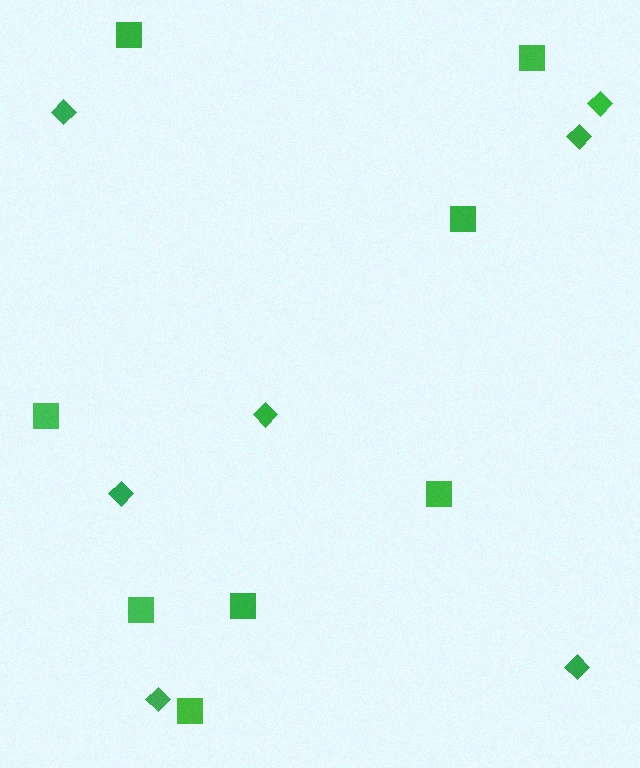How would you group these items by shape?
There are 2 groups: one group of squares (8) and one group of diamonds (7).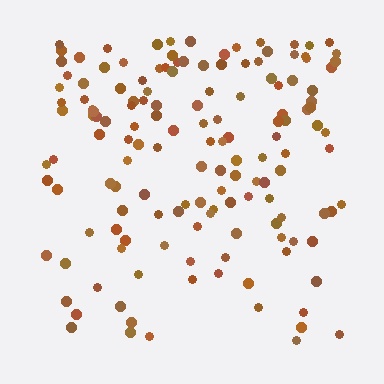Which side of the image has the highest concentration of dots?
The top.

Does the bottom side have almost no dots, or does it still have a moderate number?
Still a moderate number, just noticeably fewer than the top.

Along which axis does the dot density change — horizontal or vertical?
Vertical.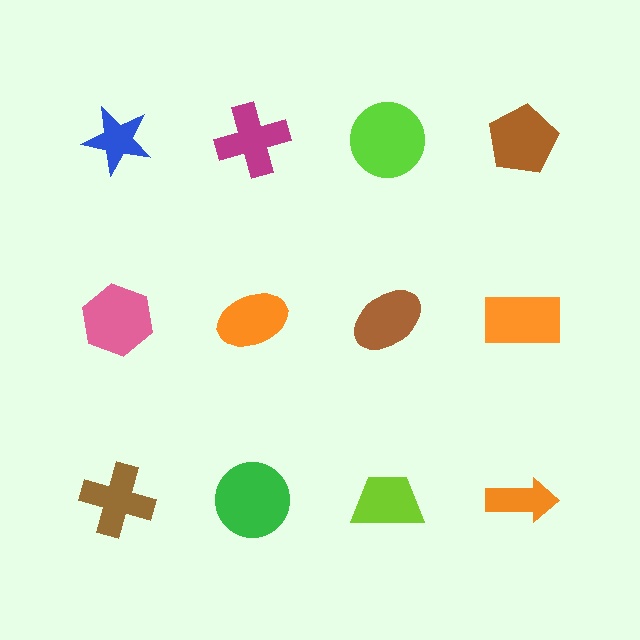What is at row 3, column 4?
An orange arrow.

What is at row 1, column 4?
A brown pentagon.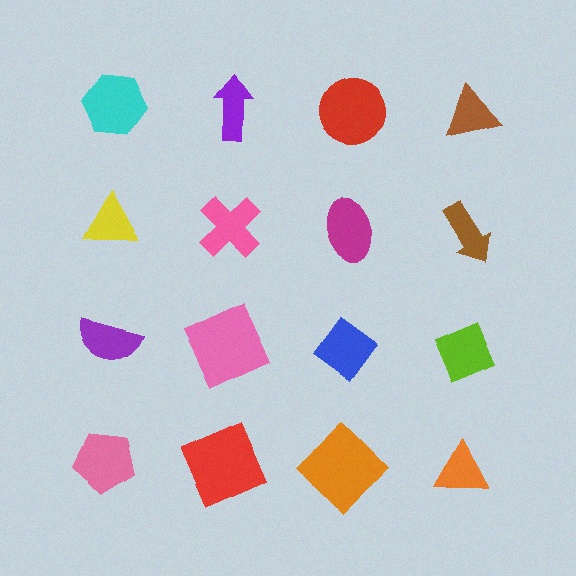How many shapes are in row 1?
4 shapes.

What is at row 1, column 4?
A brown triangle.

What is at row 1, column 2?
A purple arrow.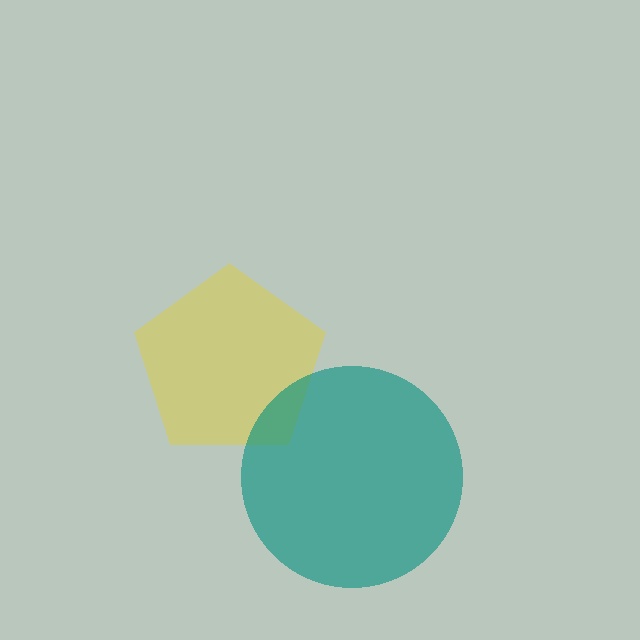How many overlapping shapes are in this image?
There are 2 overlapping shapes in the image.